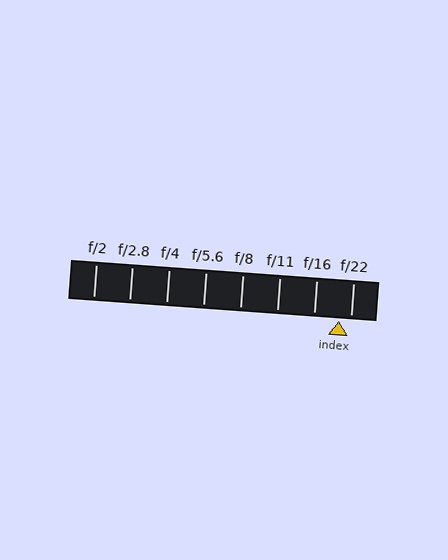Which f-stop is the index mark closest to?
The index mark is closest to f/22.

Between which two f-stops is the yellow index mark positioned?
The index mark is between f/16 and f/22.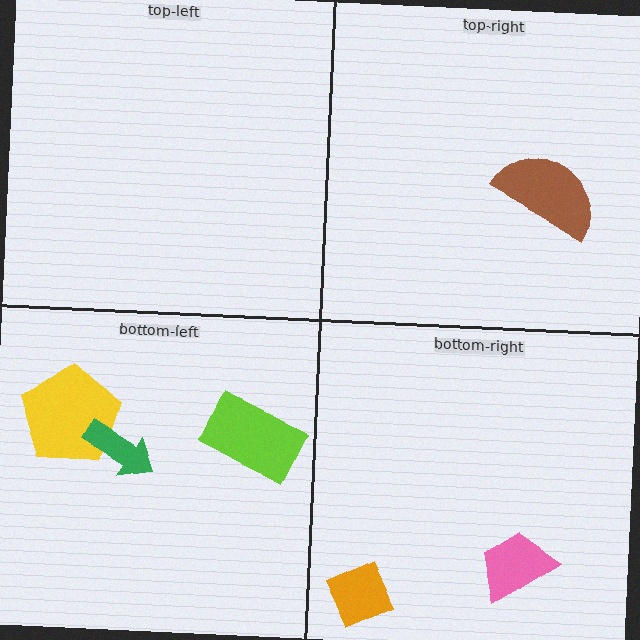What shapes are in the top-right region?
The brown semicircle.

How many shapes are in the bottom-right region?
2.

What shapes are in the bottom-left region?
The yellow pentagon, the green arrow, the lime rectangle.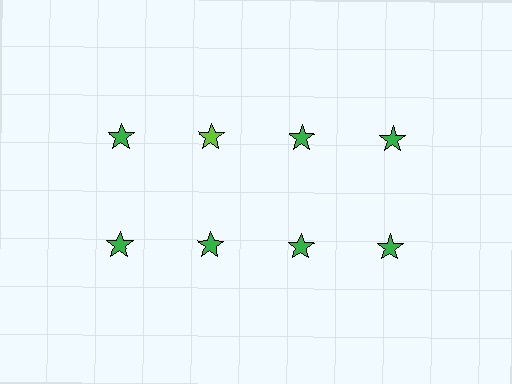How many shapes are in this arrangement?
There are 8 shapes arranged in a grid pattern.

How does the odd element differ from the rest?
It has a different color: lime instead of green.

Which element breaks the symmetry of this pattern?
The lime star in the top row, second from left column breaks the symmetry. All other shapes are green stars.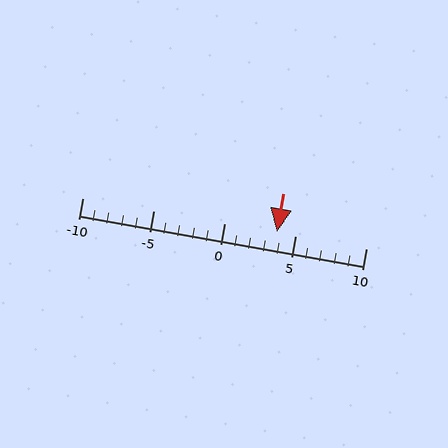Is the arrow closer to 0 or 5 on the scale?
The arrow is closer to 5.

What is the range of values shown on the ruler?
The ruler shows values from -10 to 10.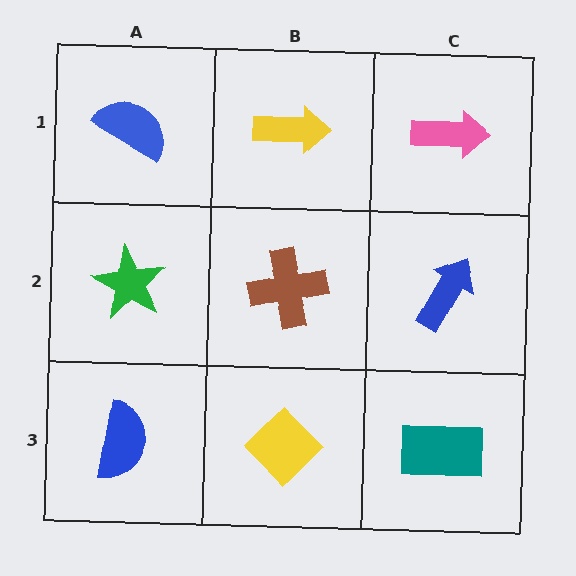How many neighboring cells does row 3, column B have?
3.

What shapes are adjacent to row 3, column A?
A green star (row 2, column A), a yellow diamond (row 3, column B).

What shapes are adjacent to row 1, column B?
A brown cross (row 2, column B), a blue semicircle (row 1, column A), a pink arrow (row 1, column C).